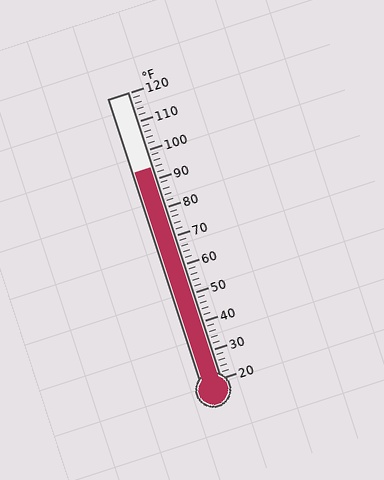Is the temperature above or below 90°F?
The temperature is above 90°F.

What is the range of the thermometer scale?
The thermometer scale ranges from 20°F to 120°F.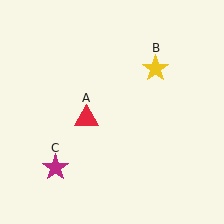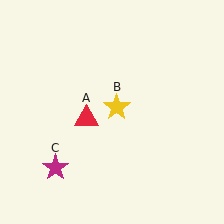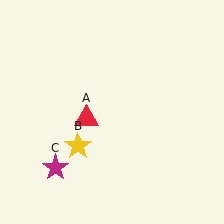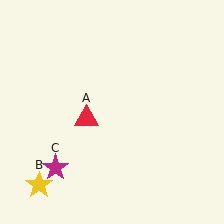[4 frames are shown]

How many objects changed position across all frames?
1 object changed position: yellow star (object B).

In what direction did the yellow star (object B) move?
The yellow star (object B) moved down and to the left.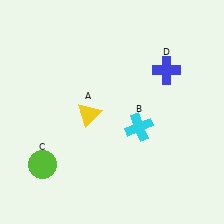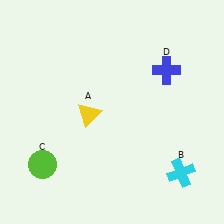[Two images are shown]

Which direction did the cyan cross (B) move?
The cyan cross (B) moved down.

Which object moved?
The cyan cross (B) moved down.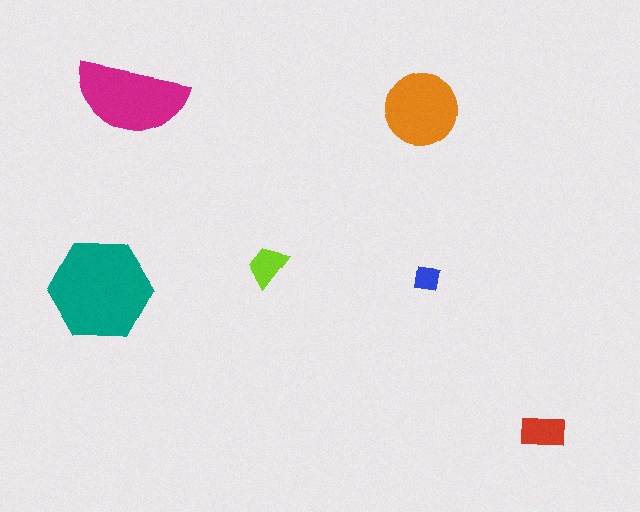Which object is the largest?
The teal hexagon.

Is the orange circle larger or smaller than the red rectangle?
Larger.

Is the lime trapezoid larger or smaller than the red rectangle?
Smaller.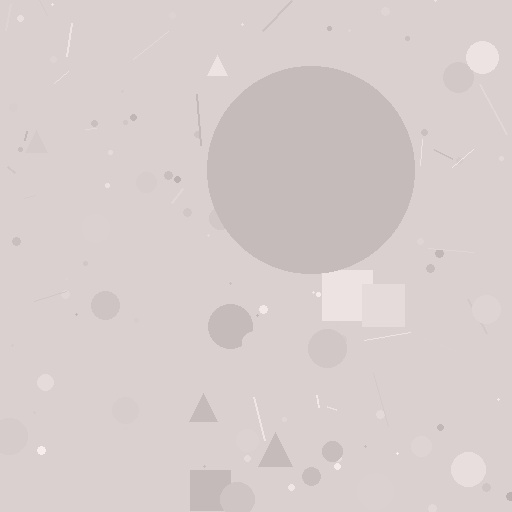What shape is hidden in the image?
A circle is hidden in the image.